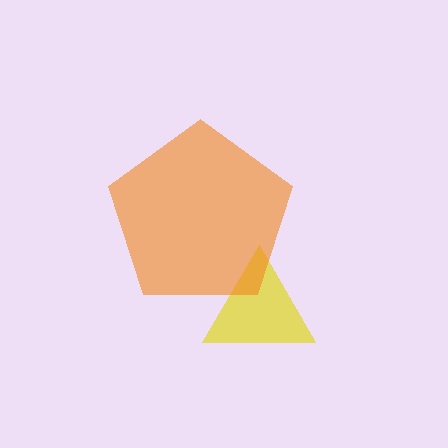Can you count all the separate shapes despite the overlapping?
Yes, there are 2 separate shapes.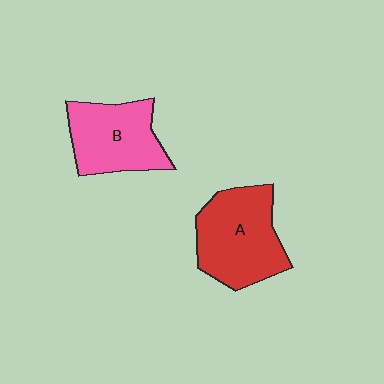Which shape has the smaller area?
Shape B (pink).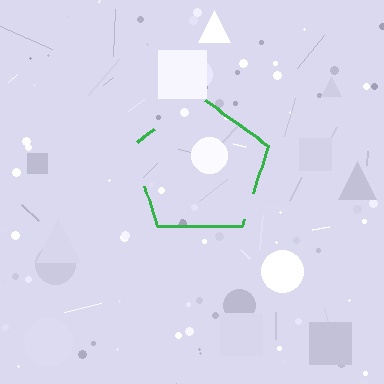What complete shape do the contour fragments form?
The contour fragments form a pentagon.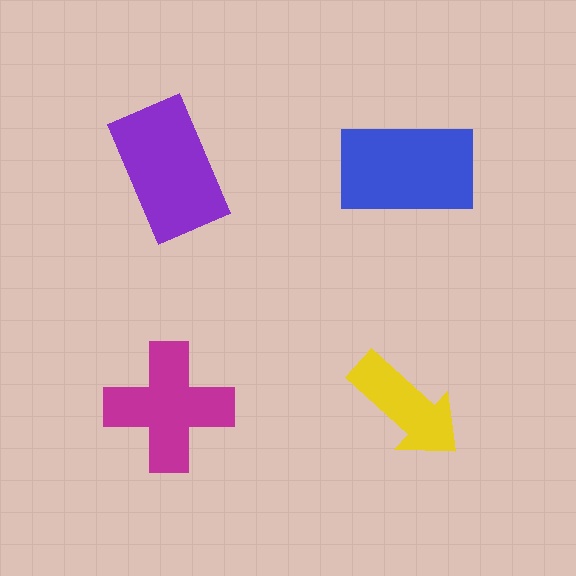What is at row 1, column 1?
A purple rectangle.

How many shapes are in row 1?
2 shapes.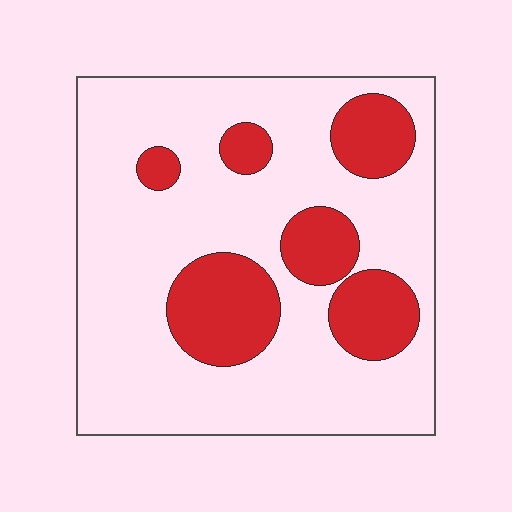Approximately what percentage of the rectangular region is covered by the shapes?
Approximately 25%.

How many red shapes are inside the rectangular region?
6.